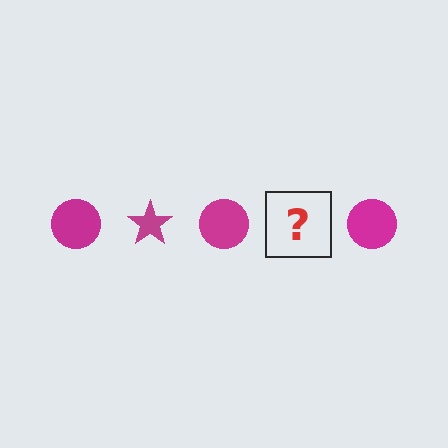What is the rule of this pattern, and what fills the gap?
The rule is that the pattern cycles through circle, star shapes in magenta. The gap should be filled with a magenta star.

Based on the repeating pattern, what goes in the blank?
The blank should be a magenta star.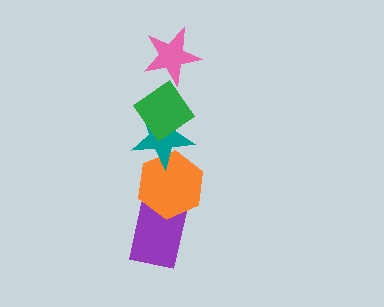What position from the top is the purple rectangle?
The purple rectangle is 5th from the top.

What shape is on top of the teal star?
The green diamond is on top of the teal star.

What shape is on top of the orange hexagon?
The teal star is on top of the orange hexagon.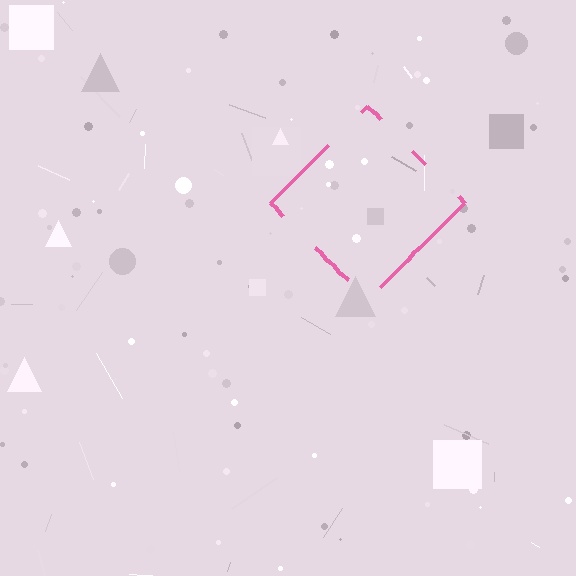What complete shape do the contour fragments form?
The contour fragments form a diamond.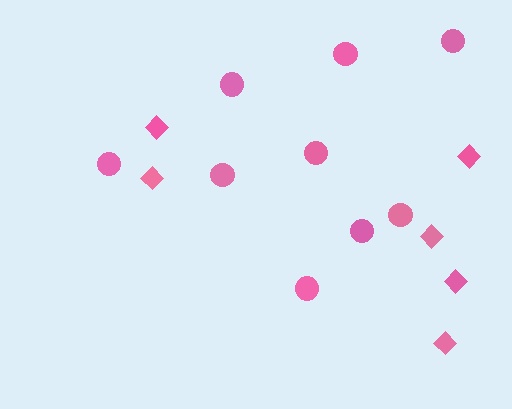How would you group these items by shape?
There are 2 groups: one group of circles (9) and one group of diamonds (6).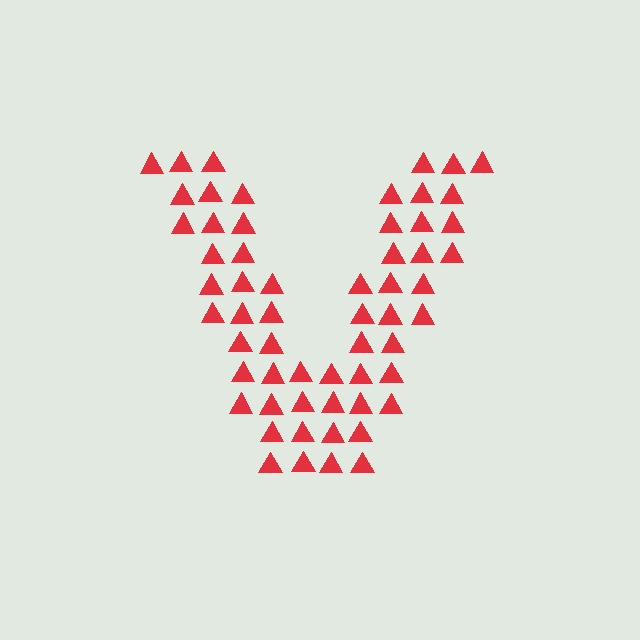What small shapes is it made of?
It is made of small triangles.